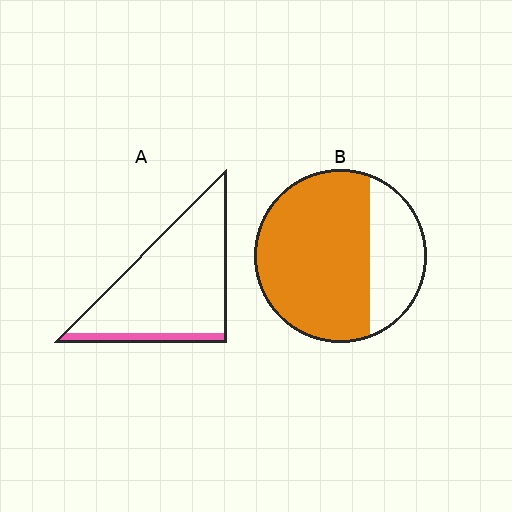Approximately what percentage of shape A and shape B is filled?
A is approximately 10% and B is approximately 70%.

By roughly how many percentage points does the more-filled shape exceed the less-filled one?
By roughly 60 percentage points (B over A).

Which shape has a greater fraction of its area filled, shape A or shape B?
Shape B.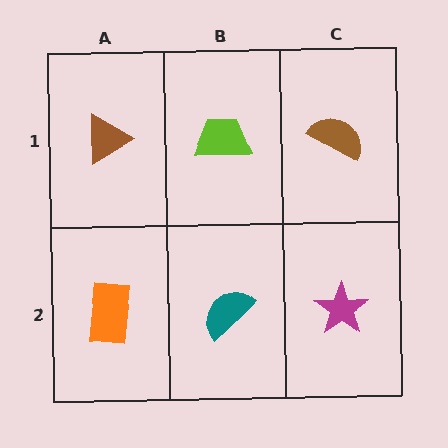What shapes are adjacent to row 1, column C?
A magenta star (row 2, column C), a lime trapezoid (row 1, column B).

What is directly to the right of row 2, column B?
A magenta star.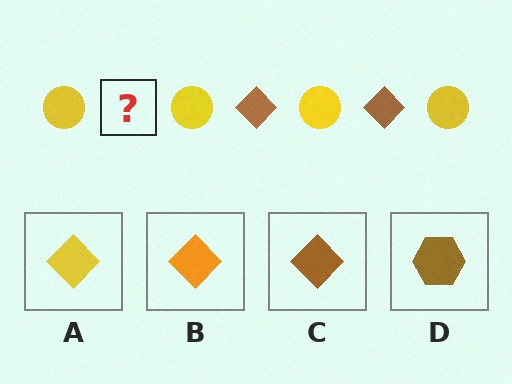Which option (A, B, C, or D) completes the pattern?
C.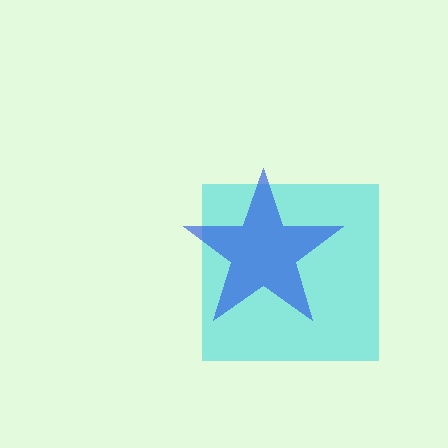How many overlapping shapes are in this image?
There are 2 overlapping shapes in the image.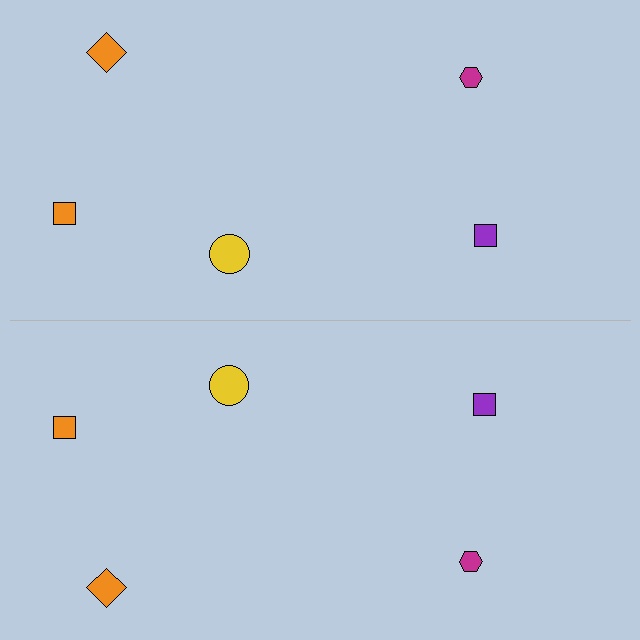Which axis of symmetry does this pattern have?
The pattern has a horizontal axis of symmetry running through the center of the image.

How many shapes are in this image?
There are 10 shapes in this image.